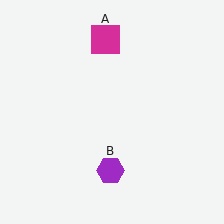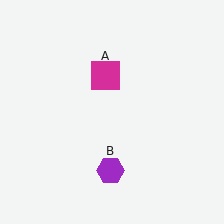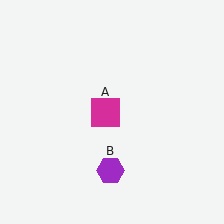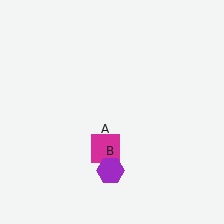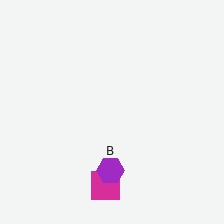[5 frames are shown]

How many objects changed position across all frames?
1 object changed position: magenta square (object A).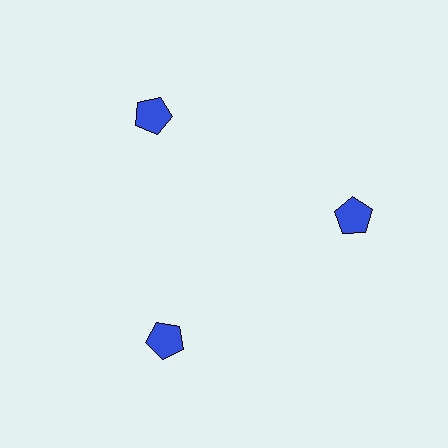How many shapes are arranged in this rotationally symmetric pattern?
There are 3 shapes, arranged in 3 groups of 1.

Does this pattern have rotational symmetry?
Yes, this pattern has 3-fold rotational symmetry. It looks the same after rotating 120 degrees around the center.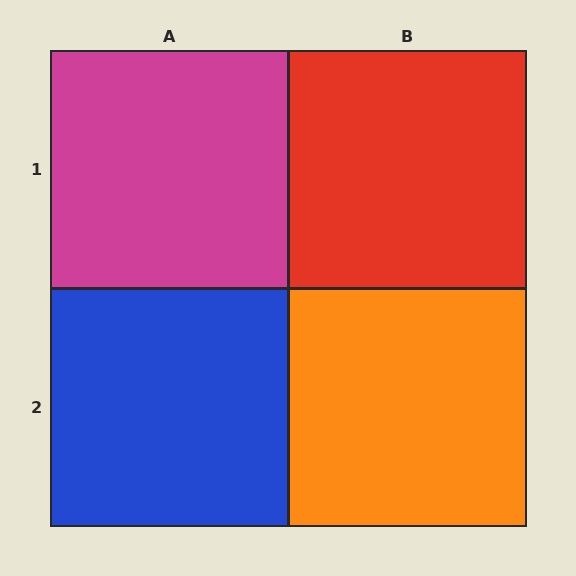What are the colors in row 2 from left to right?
Blue, orange.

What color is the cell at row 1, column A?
Magenta.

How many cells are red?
1 cell is red.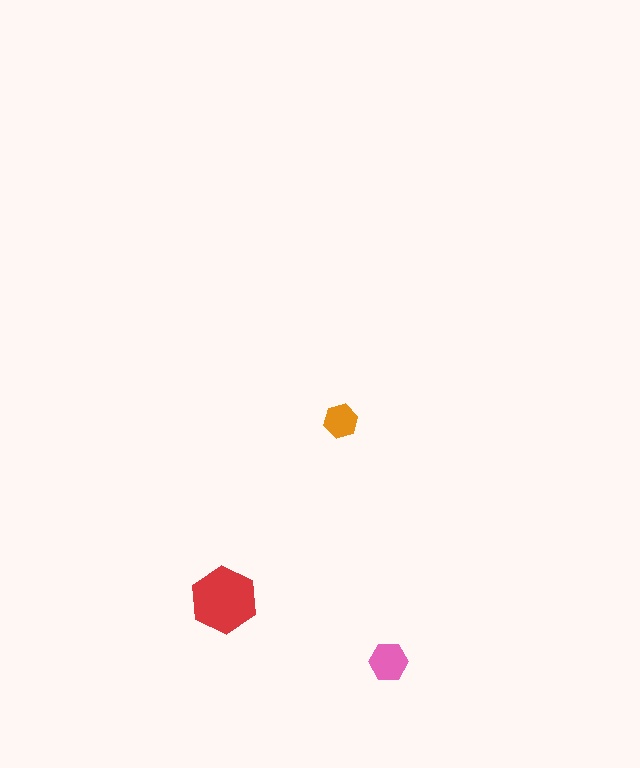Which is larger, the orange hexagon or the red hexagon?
The red one.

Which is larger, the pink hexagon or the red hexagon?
The red one.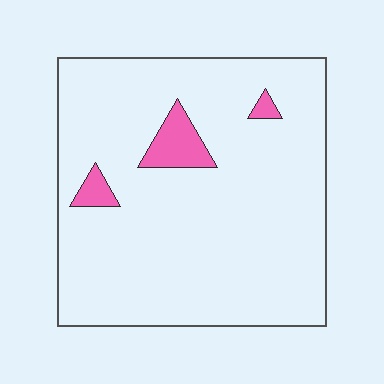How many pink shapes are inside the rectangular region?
3.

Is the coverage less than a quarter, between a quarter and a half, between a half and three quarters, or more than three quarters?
Less than a quarter.